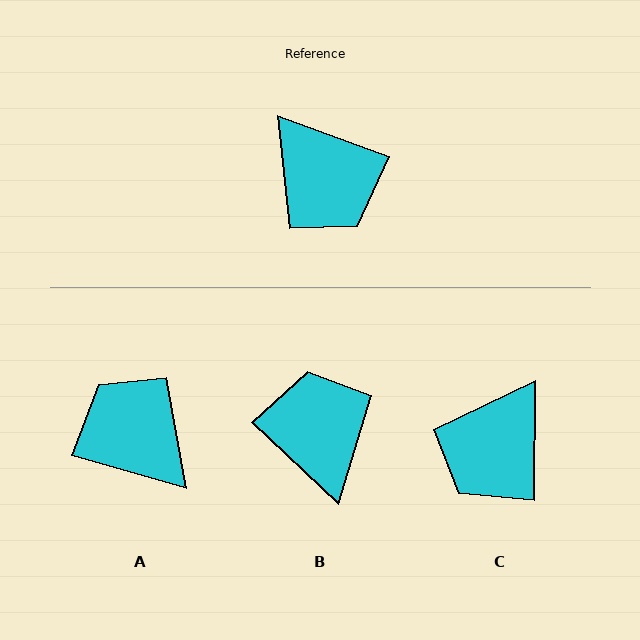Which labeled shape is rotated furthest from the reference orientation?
A, about 176 degrees away.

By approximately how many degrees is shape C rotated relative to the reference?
Approximately 71 degrees clockwise.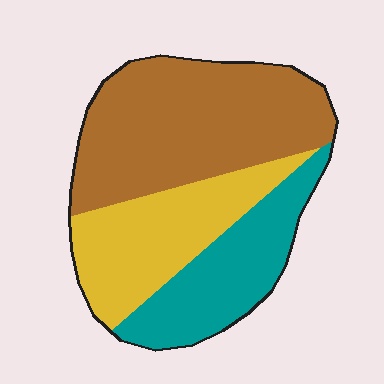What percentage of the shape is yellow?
Yellow covers 28% of the shape.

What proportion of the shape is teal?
Teal covers roughly 25% of the shape.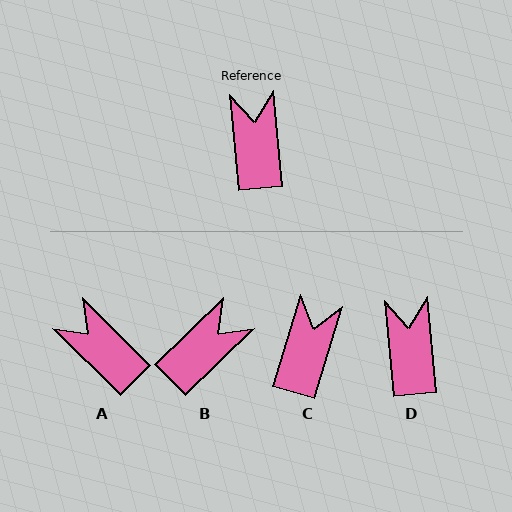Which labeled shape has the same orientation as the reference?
D.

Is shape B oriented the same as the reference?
No, it is off by about 51 degrees.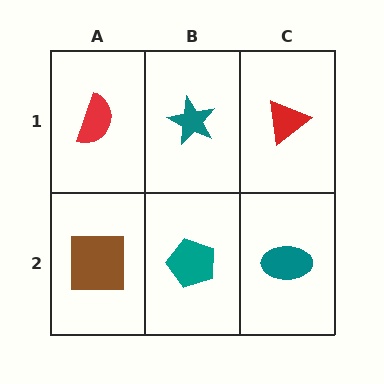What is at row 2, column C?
A teal ellipse.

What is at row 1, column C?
A red triangle.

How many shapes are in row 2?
3 shapes.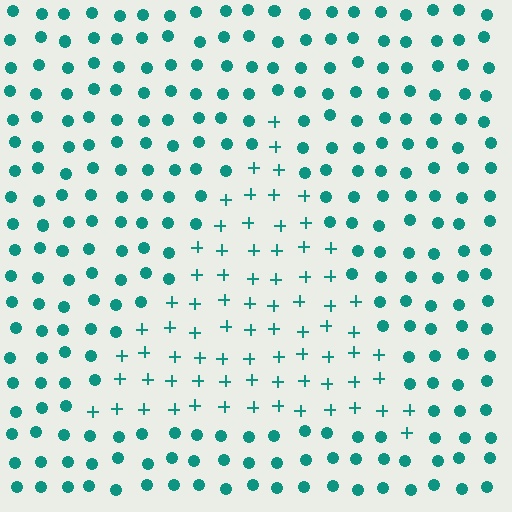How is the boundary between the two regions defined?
The boundary is defined by a change in element shape: plus signs inside vs. circles outside. All elements share the same color and spacing.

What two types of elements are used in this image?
The image uses plus signs inside the triangle region and circles outside it.